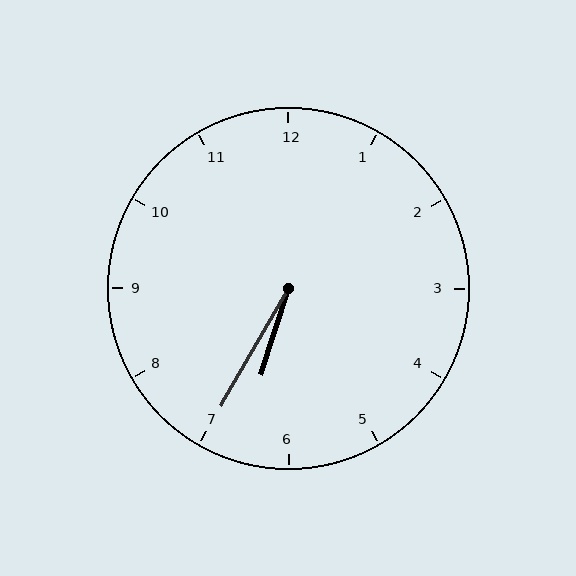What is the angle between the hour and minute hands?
Approximately 12 degrees.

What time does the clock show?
6:35.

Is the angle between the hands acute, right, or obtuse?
It is acute.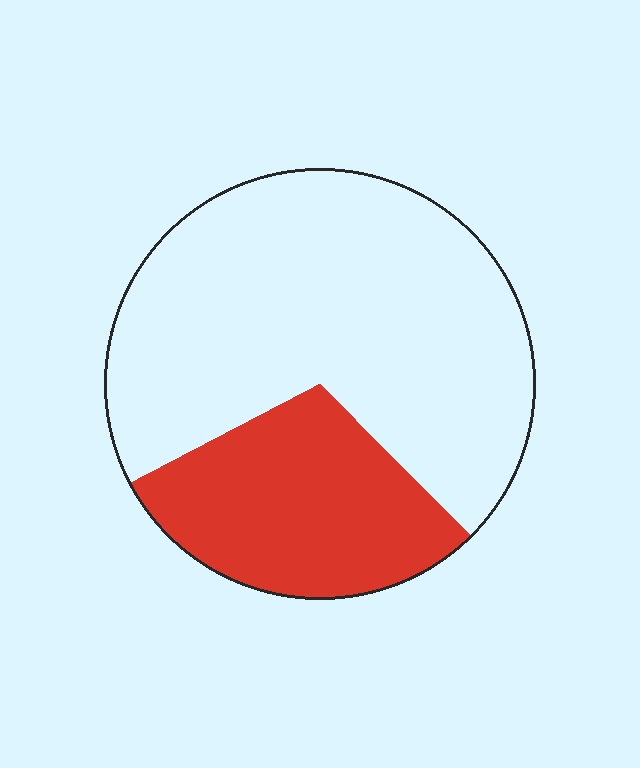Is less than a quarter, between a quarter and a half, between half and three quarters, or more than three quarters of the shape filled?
Between a quarter and a half.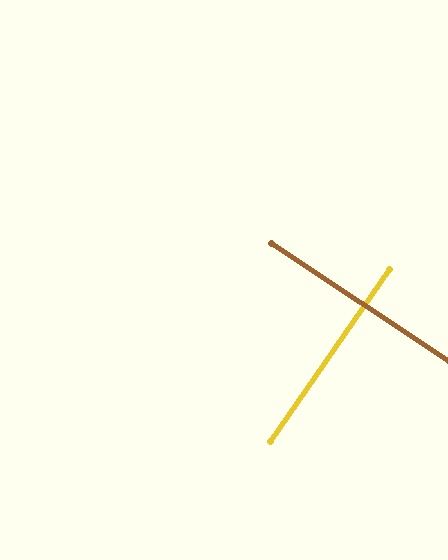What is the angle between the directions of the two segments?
Approximately 89 degrees.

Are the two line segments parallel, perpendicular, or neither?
Perpendicular — they meet at approximately 89°.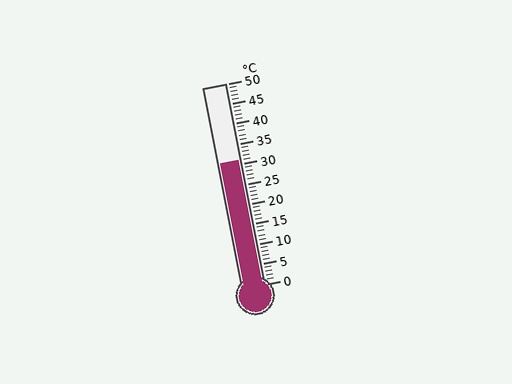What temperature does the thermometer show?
The thermometer shows approximately 31°C.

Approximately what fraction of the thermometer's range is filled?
The thermometer is filled to approximately 60% of its range.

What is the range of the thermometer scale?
The thermometer scale ranges from 0°C to 50°C.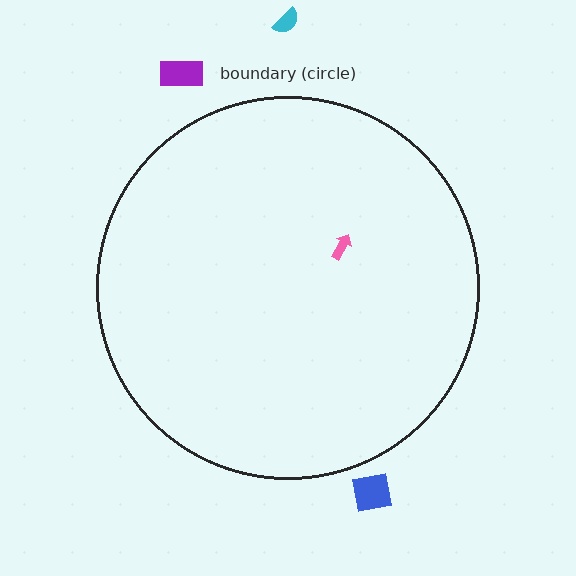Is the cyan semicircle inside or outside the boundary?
Outside.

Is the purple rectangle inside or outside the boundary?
Outside.